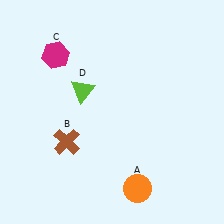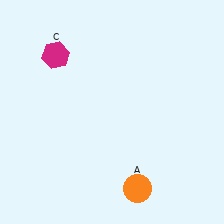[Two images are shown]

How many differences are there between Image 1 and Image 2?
There are 2 differences between the two images.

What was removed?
The lime triangle (D), the brown cross (B) were removed in Image 2.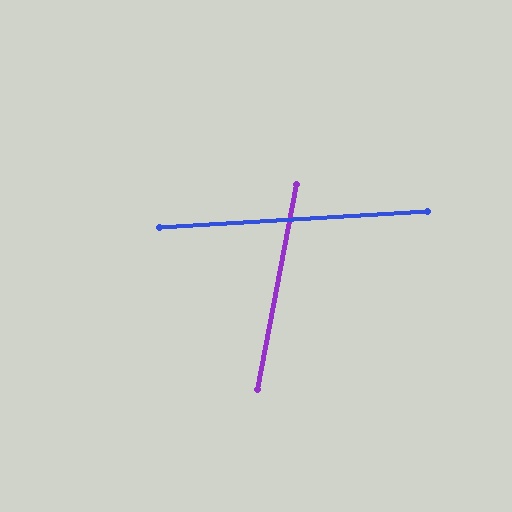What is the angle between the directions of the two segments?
Approximately 76 degrees.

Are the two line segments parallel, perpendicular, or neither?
Neither parallel nor perpendicular — they differ by about 76°.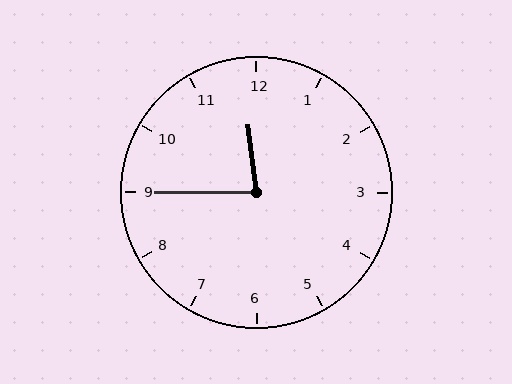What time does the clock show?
11:45.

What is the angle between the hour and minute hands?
Approximately 82 degrees.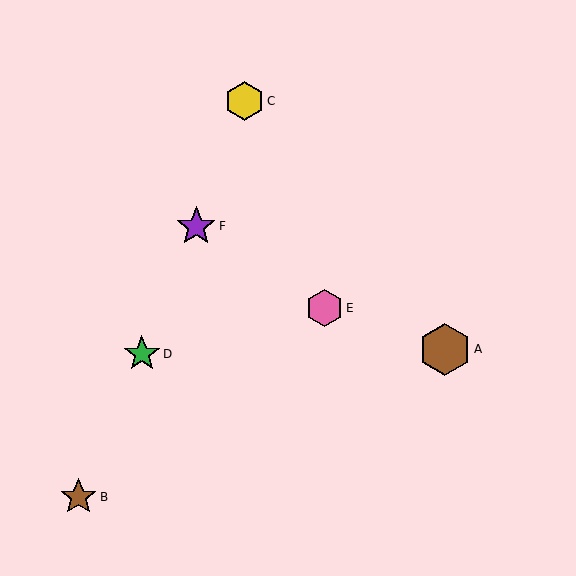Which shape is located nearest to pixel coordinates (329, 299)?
The pink hexagon (labeled E) at (325, 308) is nearest to that location.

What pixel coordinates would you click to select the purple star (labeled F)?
Click at (196, 226) to select the purple star F.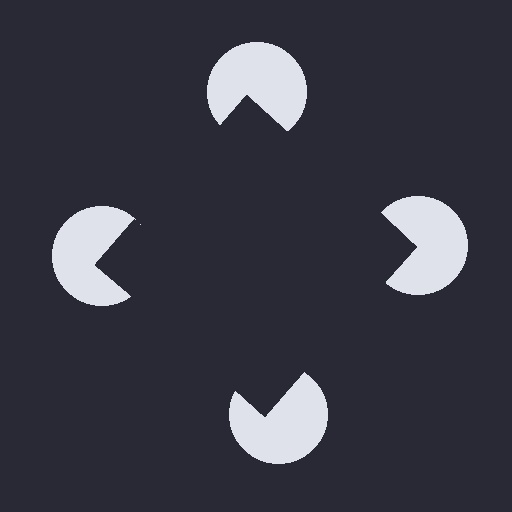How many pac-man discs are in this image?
There are 4 — one at each vertex of the illusory square.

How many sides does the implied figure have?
4 sides.